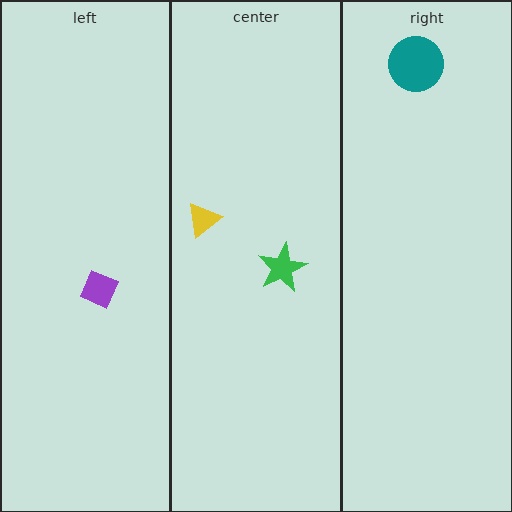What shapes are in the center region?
The green star, the yellow triangle.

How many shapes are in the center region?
2.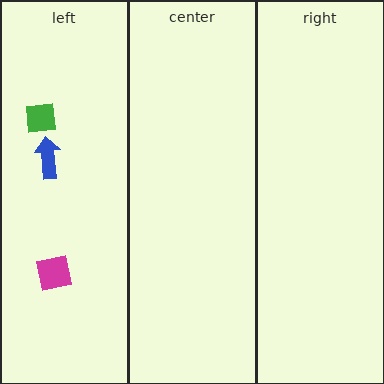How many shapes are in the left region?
3.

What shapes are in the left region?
The magenta square, the green square, the blue arrow.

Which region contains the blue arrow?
The left region.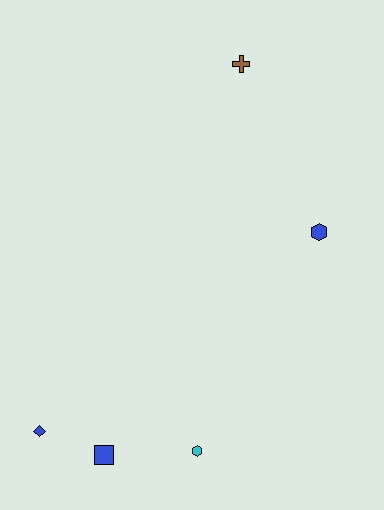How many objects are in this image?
There are 5 objects.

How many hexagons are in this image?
There are 2 hexagons.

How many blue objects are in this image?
There are 3 blue objects.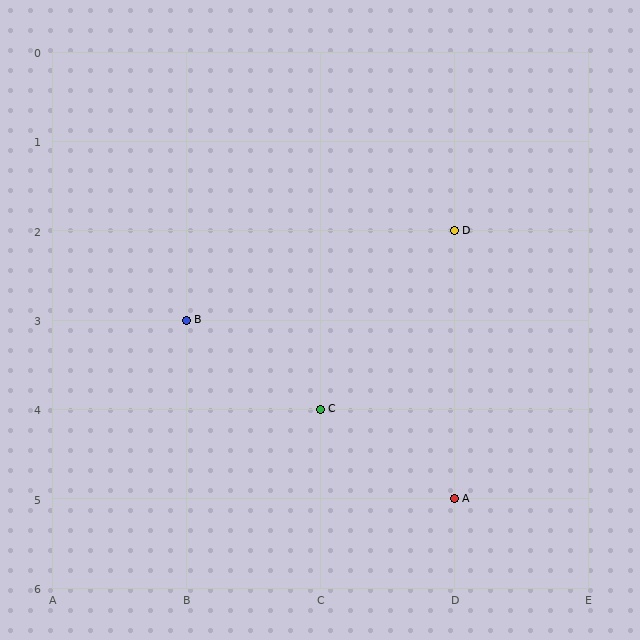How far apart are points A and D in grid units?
Points A and D are 3 rows apart.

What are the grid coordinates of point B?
Point B is at grid coordinates (B, 3).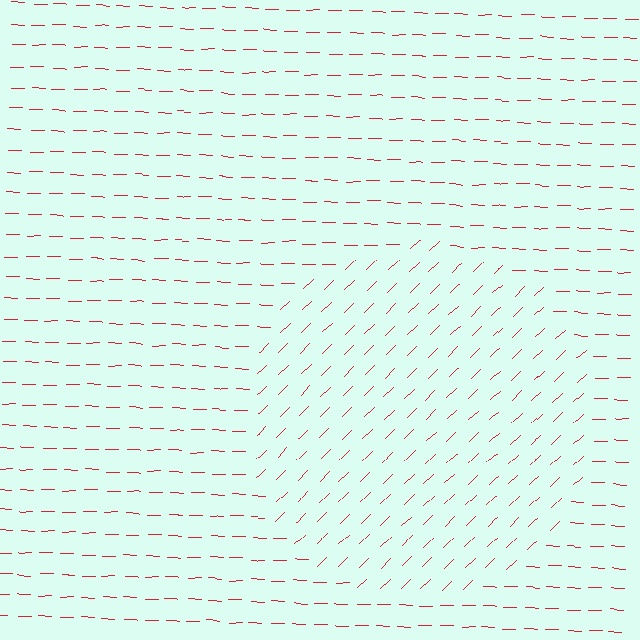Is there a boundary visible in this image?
Yes, there is a texture boundary formed by a change in line orientation.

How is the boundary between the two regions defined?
The boundary is defined purely by a change in line orientation (approximately 45 degrees difference). All lines are the same color and thickness.